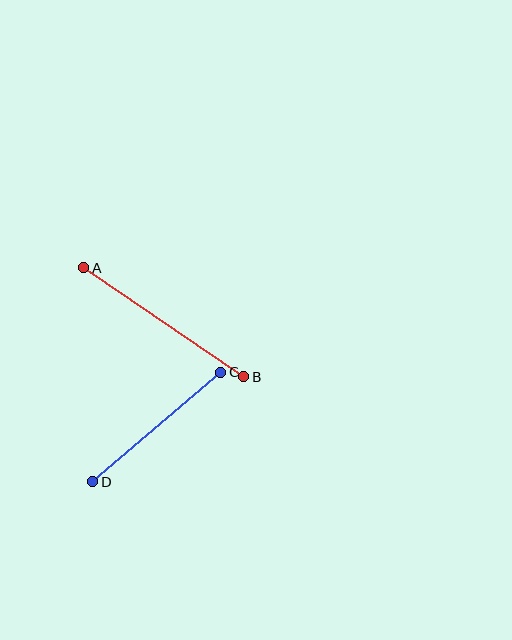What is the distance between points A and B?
The distance is approximately 194 pixels.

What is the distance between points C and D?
The distance is approximately 169 pixels.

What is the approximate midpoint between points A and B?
The midpoint is at approximately (164, 322) pixels.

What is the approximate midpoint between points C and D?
The midpoint is at approximately (157, 427) pixels.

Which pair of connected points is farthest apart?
Points A and B are farthest apart.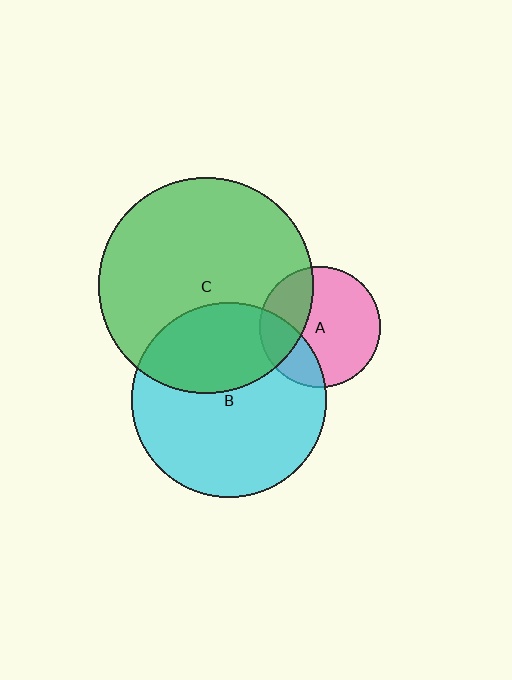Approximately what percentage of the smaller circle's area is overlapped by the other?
Approximately 25%.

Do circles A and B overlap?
Yes.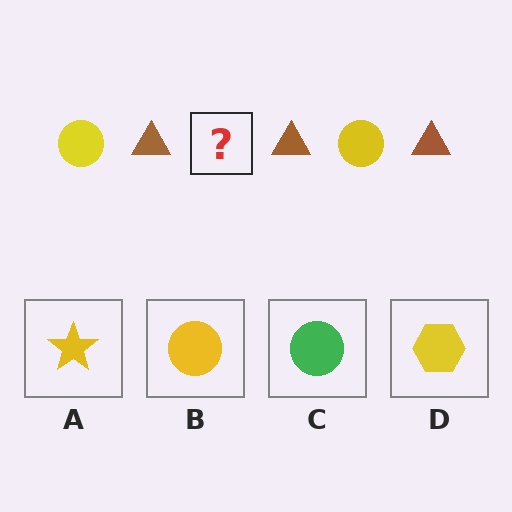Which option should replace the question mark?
Option B.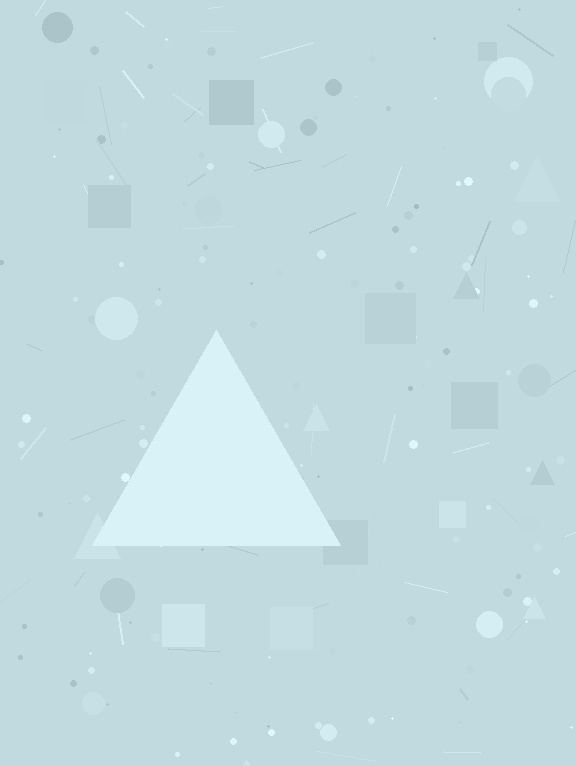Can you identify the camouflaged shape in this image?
The camouflaged shape is a triangle.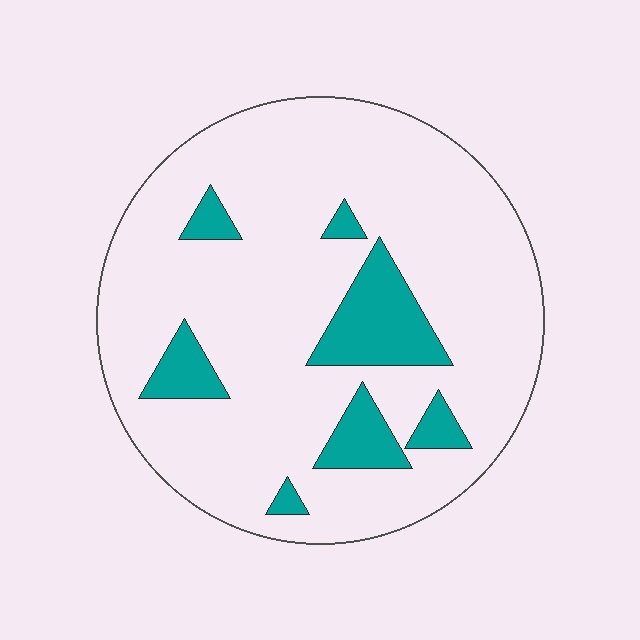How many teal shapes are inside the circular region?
7.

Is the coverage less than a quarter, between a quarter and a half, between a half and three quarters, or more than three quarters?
Less than a quarter.